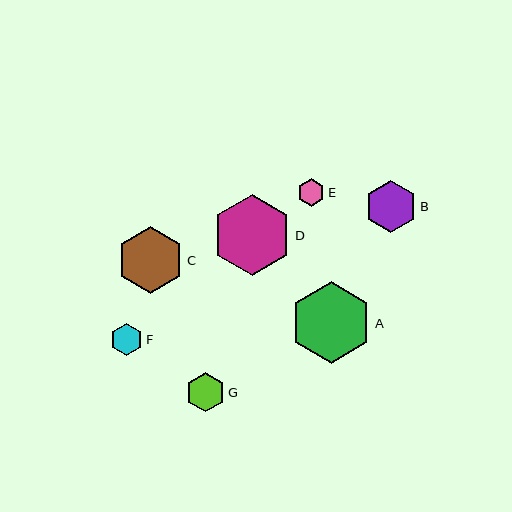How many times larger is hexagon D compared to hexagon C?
Hexagon D is approximately 1.2 times the size of hexagon C.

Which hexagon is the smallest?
Hexagon E is the smallest with a size of approximately 27 pixels.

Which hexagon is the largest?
Hexagon A is the largest with a size of approximately 82 pixels.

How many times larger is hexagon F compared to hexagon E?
Hexagon F is approximately 1.2 times the size of hexagon E.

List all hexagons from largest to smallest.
From largest to smallest: A, D, C, B, G, F, E.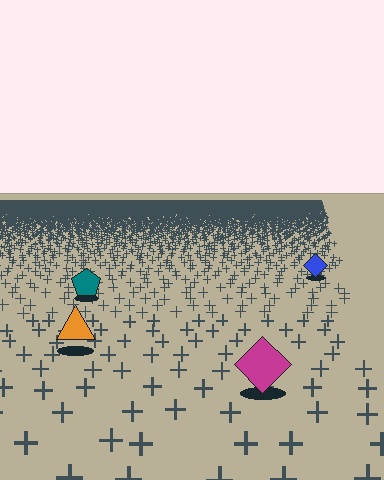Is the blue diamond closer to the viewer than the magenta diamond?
No. The magenta diamond is closer — you can tell from the texture gradient: the ground texture is coarser near it.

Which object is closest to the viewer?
The magenta diamond is closest. The texture marks near it are larger and more spread out.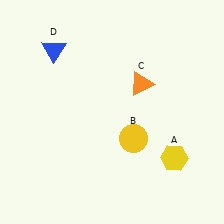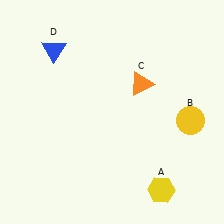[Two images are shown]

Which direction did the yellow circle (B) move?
The yellow circle (B) moved right.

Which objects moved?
The objects that moved are: the yellow hexagon (A), the yellow circle (B).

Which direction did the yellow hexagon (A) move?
The yellow hexagon (A) moved down.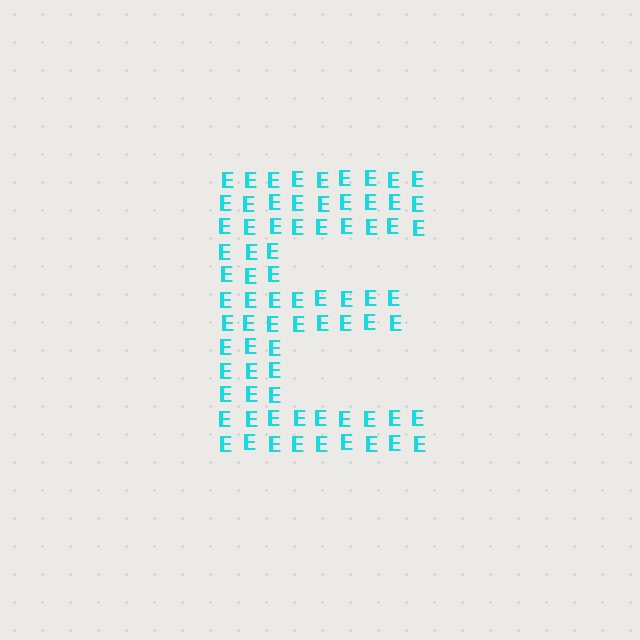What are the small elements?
The small elements are letter E's.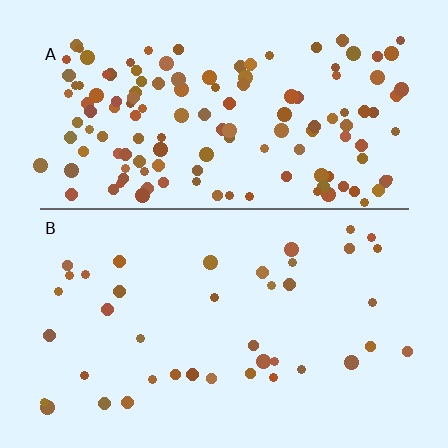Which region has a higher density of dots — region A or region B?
A (the top).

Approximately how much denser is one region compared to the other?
Approximately 3.4× — region A over region B.